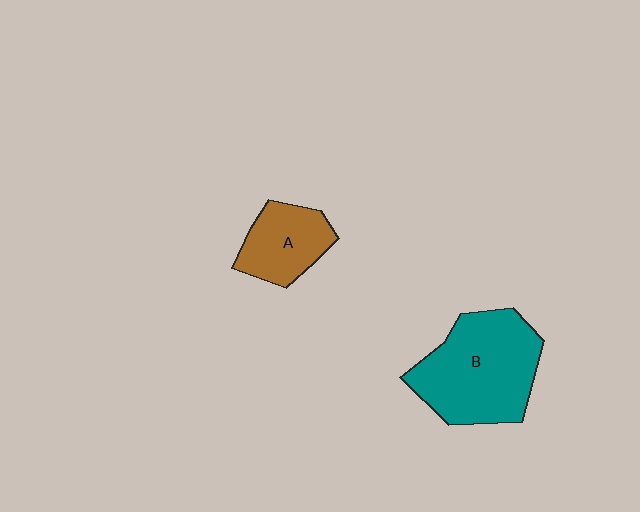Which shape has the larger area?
Shape B (teal).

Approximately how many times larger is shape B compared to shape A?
Approximately 2.0 times.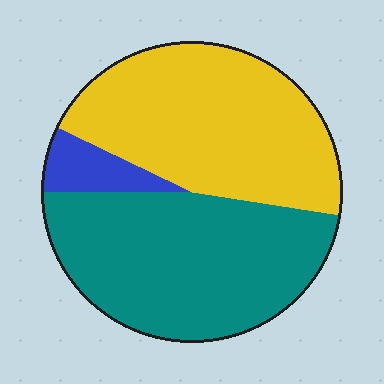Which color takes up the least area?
Blue, at roughly 5%.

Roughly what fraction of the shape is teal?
Teal takes up about one half (1/2) of the shape.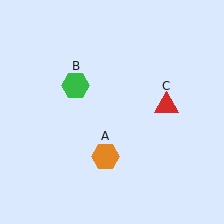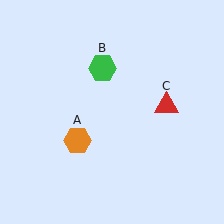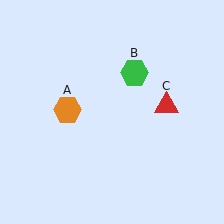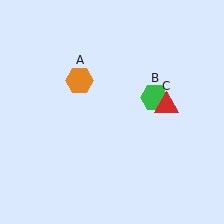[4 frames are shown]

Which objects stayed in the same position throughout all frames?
Red triangle (object C) remained stationary.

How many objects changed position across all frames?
2 objects changed position: orange hexagon (object A), green hexagon (object B).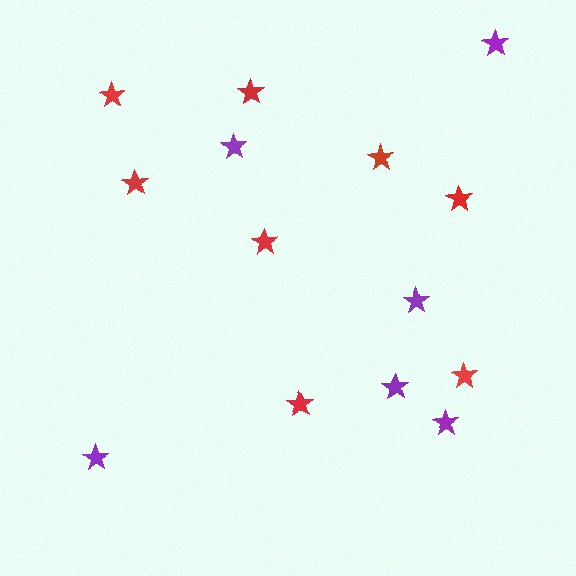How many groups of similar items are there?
There are 2 groups: one group of red stars (8) and one group of purple stars (6).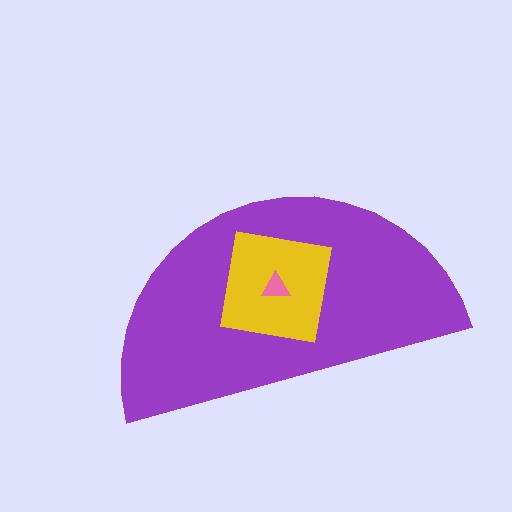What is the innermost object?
The pink triangle.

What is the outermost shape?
The purple semicircle.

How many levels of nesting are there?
3.